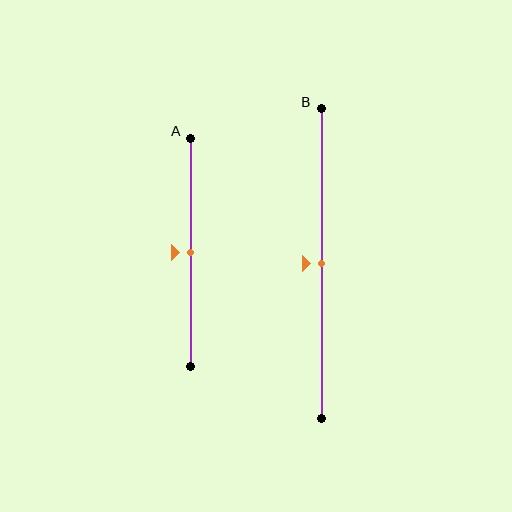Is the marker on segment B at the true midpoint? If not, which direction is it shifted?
Yes, the marker on segment B is at the true midpoint.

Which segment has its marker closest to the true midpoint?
Segment A has its marker closest to the true midpoint.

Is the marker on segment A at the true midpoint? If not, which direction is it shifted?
Yes, the marker on segment A is at the true midpoint.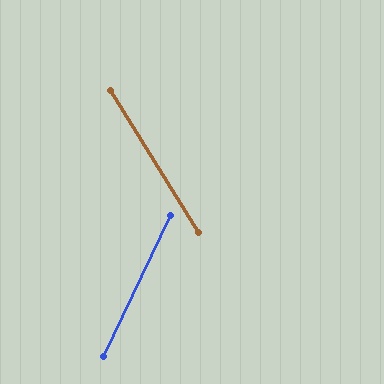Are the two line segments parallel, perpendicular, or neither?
Neither parallel nor perpendicular — they differ by about 57°.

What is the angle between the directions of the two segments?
Approximately 57 degrees.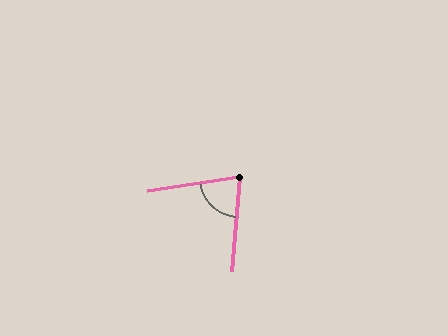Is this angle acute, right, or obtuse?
It is acute.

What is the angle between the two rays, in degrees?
Approximately 77 degrees.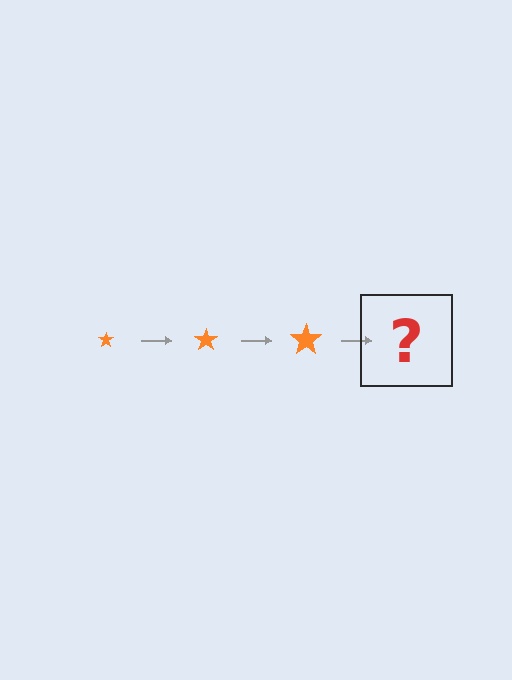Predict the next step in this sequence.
The next step is an orange star, larger than the previous one.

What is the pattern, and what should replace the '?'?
The pattern is that the star gets progressively larger each step. The '?' should be an orange star, larger than the previous one.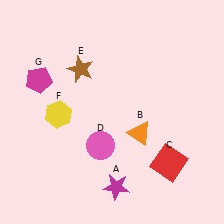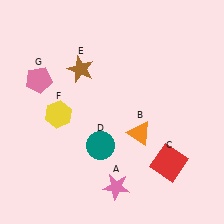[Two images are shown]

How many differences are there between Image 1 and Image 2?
There are 3 differences between the two images.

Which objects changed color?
A changed from magenta to pink. D changed from pink to teal. G changed from magenta to pink.